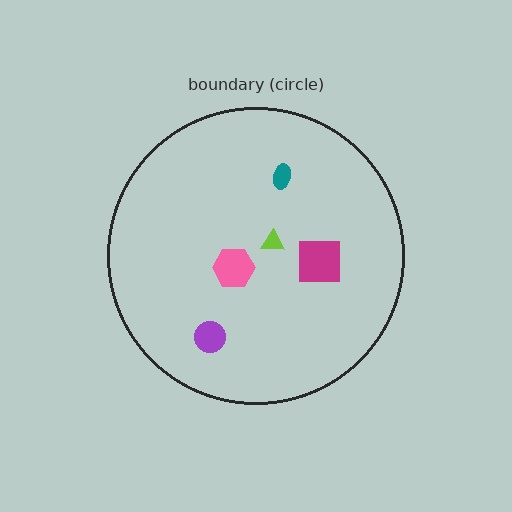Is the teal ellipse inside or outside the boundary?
Inside.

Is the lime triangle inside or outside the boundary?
Inside.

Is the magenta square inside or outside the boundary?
Inside.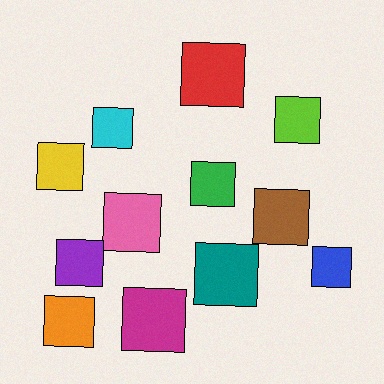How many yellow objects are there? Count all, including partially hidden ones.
There is 1 yellow object.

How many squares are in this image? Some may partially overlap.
There are 12 squares.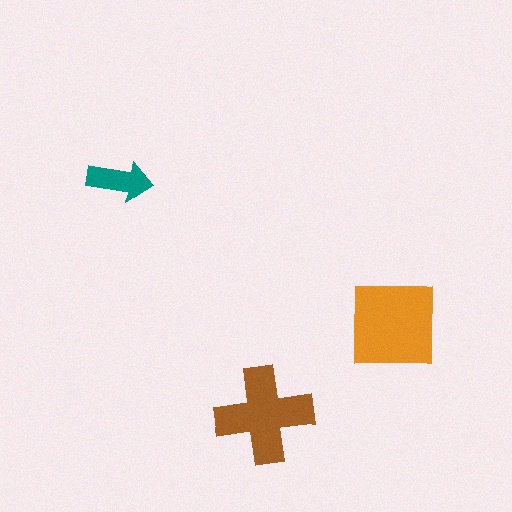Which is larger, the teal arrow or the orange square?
The orange square.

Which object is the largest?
The orange square.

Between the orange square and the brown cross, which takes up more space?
The orange square.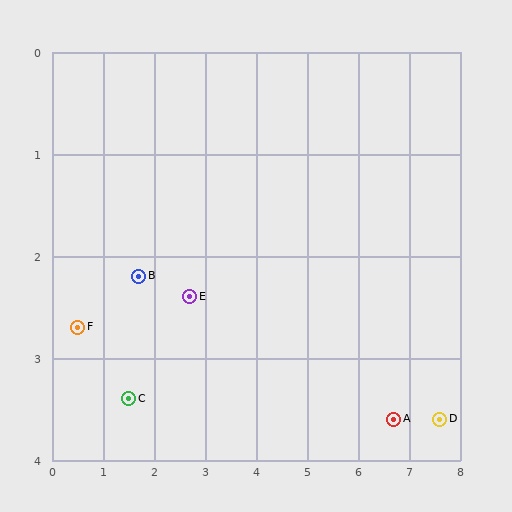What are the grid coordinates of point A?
Point A is at approximately (6.7, 3.6).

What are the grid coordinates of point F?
Point F is at approximately (0.5, 2.7).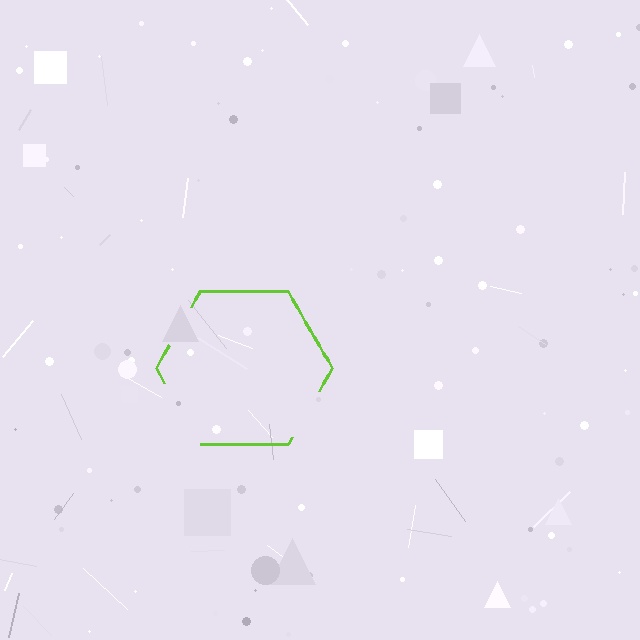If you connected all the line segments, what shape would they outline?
They would outline a hexagon.